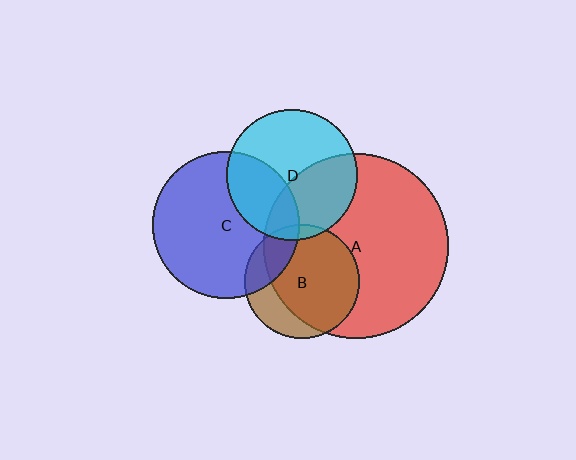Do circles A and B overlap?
Yes.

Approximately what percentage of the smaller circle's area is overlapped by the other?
Approximately 75%.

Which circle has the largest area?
Circle A (red).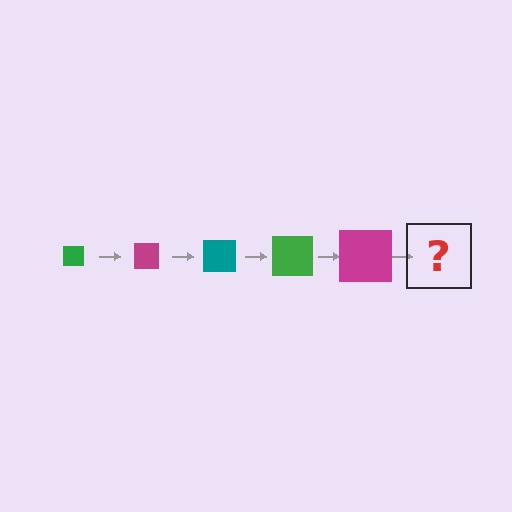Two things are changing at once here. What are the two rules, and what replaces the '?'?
The two rules are that the square grows larger each step and the color cycles through green, magenta, and teal. The '?' should be a teal square, larger than the previous one.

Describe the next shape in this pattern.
It should be a teal square, larger than the previous one.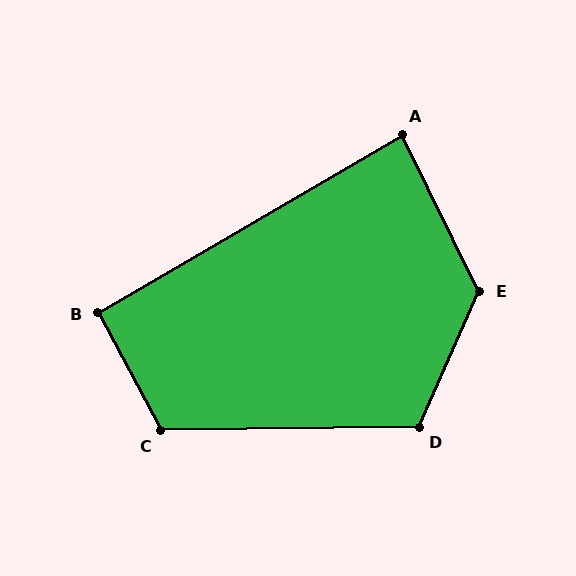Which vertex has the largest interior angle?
E, at approximately 130 degrees.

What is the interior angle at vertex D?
Approximately 115 degrees (obtuse).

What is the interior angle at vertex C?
Approximately 117 degrees (obtuse).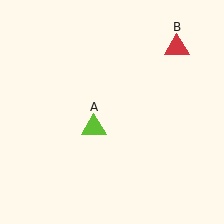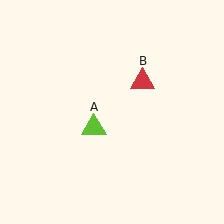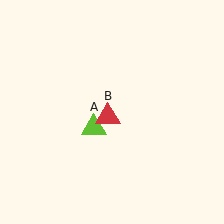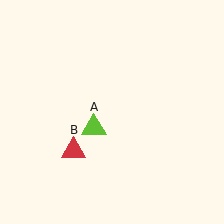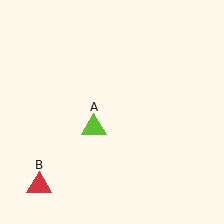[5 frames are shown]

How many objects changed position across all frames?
1 object changed position: red triangle (object B).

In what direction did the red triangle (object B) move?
The red triangle (object B) moved down and to the left.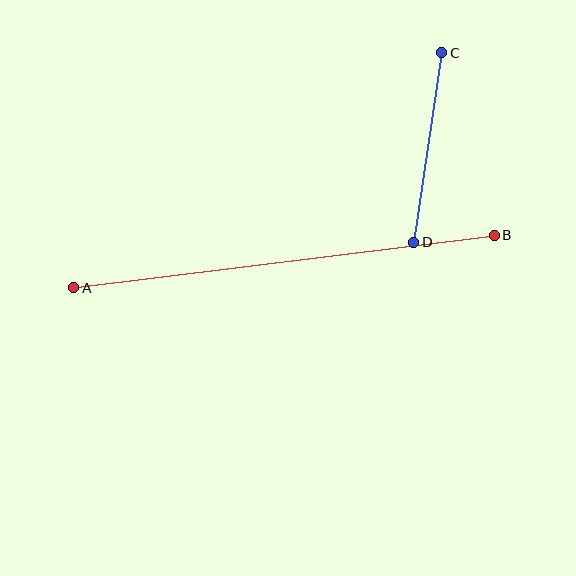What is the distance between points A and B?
The distance is approximately 424 pixels.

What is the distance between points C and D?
The distance is approximately 192 pixels.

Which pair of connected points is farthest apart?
Points A and B are farthest apart.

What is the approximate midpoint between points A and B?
The midpoint is at approximately (284, 262) pixels.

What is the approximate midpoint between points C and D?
The midpoint is at approximately (428, 147) pixels.